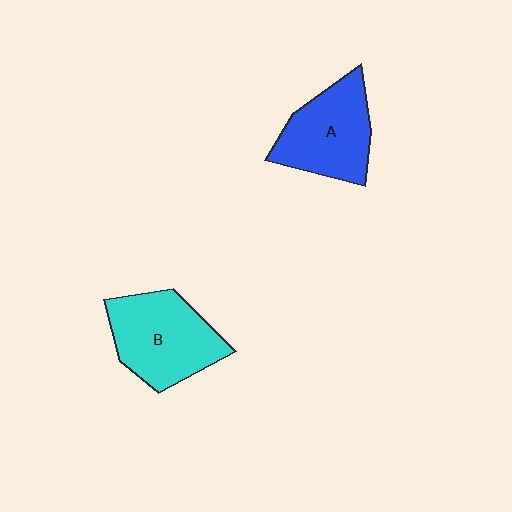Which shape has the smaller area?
Shape A (blue).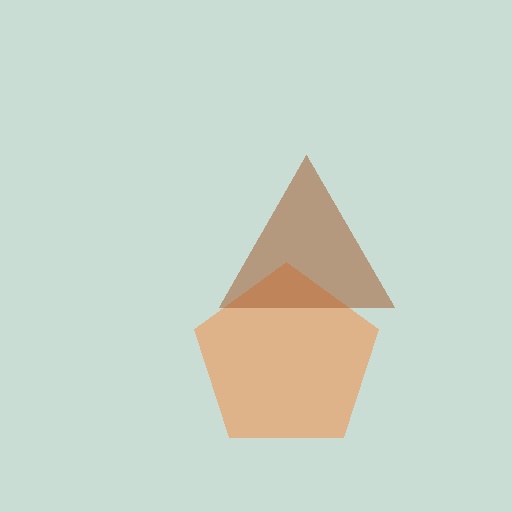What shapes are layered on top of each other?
The layered shapes are: an orange pentagon, a brown triangle.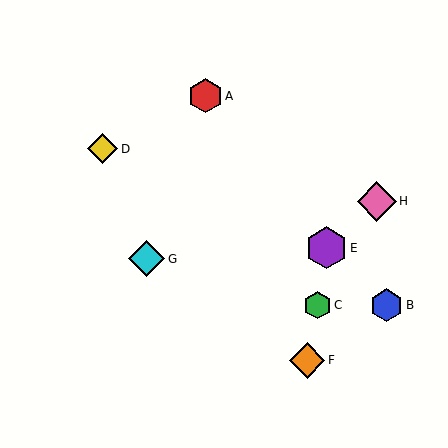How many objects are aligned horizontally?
2 objects (B, C) are aligned horizontally.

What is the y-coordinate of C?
Object C is at y≈305.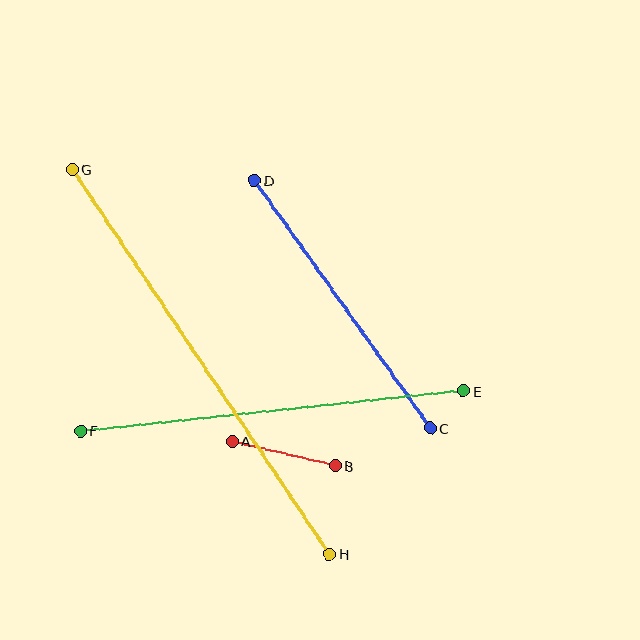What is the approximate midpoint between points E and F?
The midpoint is at approximately (272, 411) pixels.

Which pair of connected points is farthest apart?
Points G and H are farthest apart.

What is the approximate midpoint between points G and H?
The midpoint is at approximately (201, 362) pixels.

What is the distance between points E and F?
The distance is approximately 385 pixels.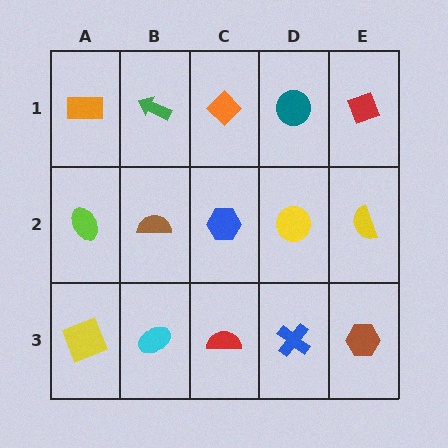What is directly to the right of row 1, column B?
An orange diamond.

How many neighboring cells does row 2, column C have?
4.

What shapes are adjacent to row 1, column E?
A yellow semicircle (row 2, column E), a teal circle (row 1, column D).